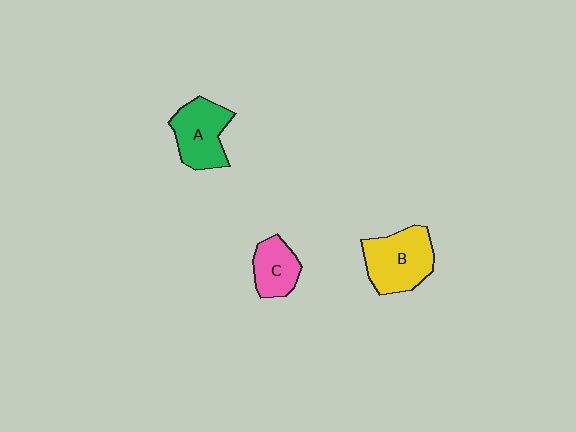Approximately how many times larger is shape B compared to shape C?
Approximately 1.6 times.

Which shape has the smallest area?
Shape C (pink).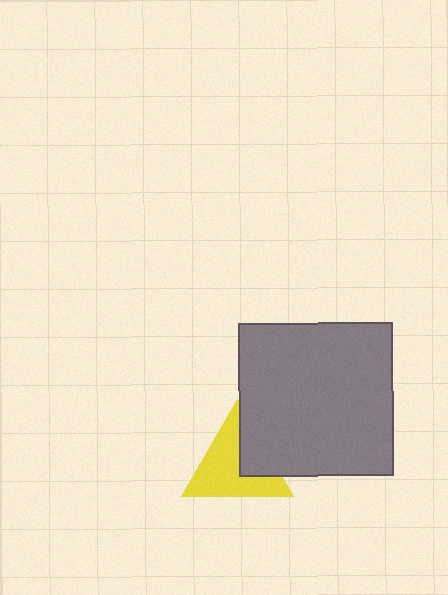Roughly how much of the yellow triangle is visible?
Most of it is visible (roughly 70%).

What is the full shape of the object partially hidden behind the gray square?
The partially hidden object is a yellow triangle.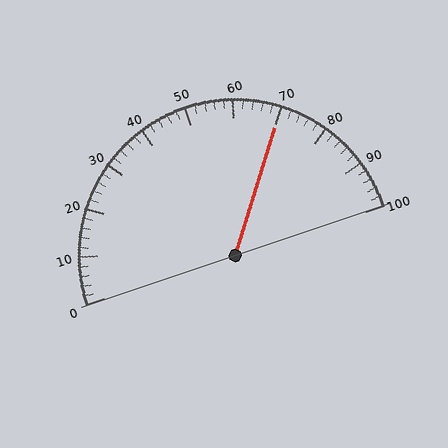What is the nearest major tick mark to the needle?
The nearest major tick mark is 70.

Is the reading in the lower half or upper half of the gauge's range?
The reading is in the upper half of the range (0 to 100).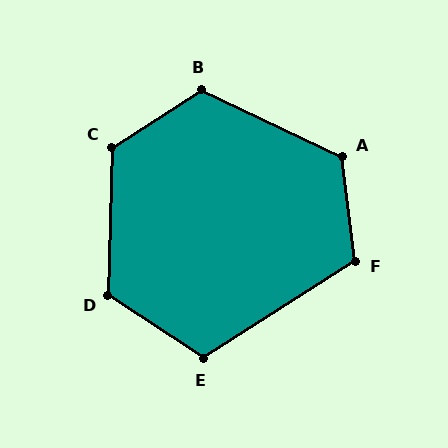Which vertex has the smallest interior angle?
E, at approximately 114 degrees.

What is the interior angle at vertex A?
Approximately 122 degrees (obtuse).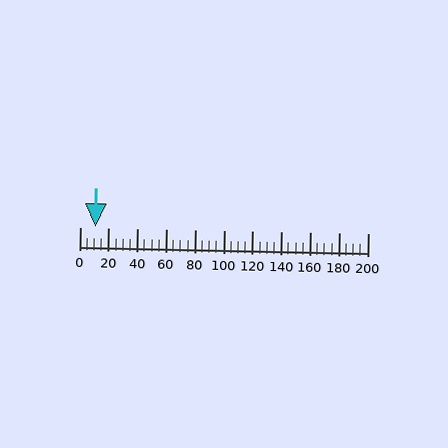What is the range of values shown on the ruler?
The ruler shows values from 0 to 200.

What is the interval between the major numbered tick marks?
The major tick marks are spaced 20 units apart.